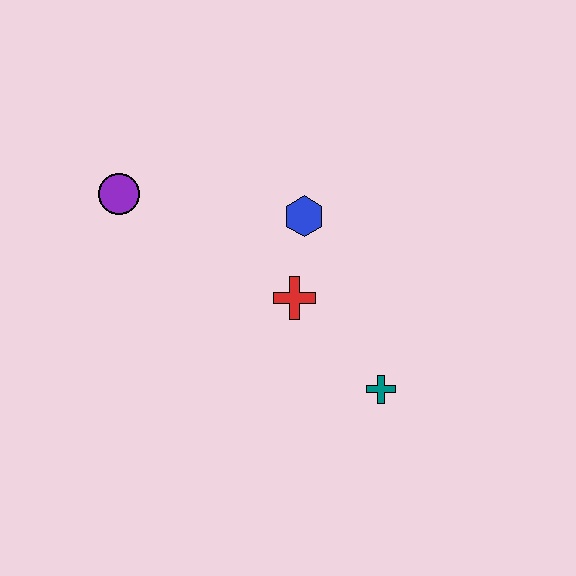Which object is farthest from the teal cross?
The purple circle is farthest from the teal cross.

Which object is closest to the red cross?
The blue hexagon is closest to the red cross.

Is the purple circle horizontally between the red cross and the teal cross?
No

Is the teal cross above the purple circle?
No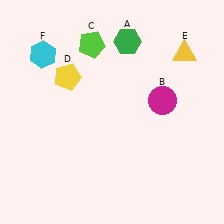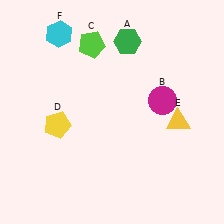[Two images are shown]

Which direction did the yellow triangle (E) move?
The yellow triangle (E) moved down.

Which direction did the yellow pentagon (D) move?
The yellow pentagon (D) moved down.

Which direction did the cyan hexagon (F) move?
The cyan hexagon (F) moved up.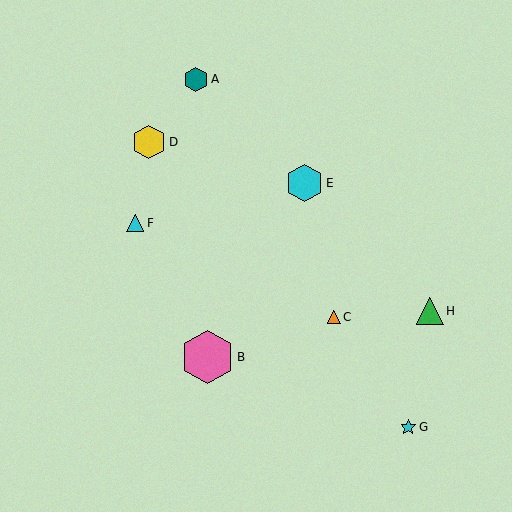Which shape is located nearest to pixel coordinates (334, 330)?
The orange triangle (labeled C) at (334, 317) is nearest to that location.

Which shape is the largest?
The pink hexagon (labeled B) is the largest.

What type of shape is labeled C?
Shape C is an orange triangle.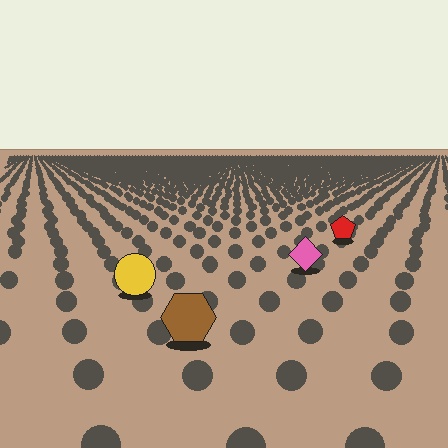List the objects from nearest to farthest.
From nearest to farthest: the brown hexagon, the yellow circle, the pink diamond, the red pentagon.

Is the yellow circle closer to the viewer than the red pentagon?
Yes. The yellow circle is closer — you can tell from the texture gradient: the ground texture is coarser near it.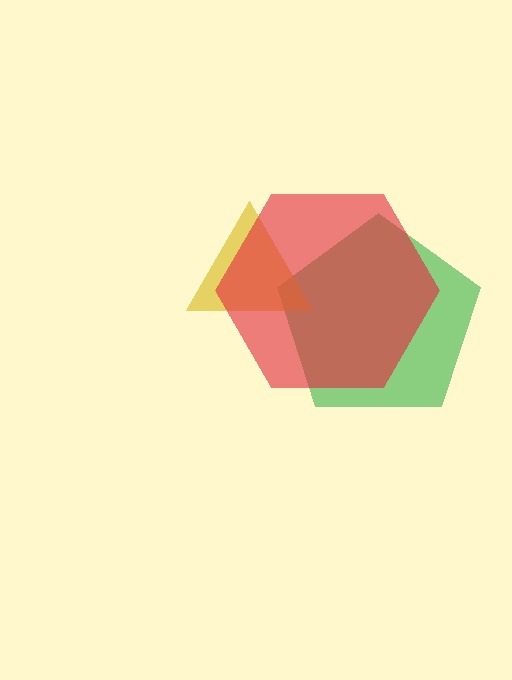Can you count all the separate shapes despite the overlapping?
Yes, there are 3 separate shapes.